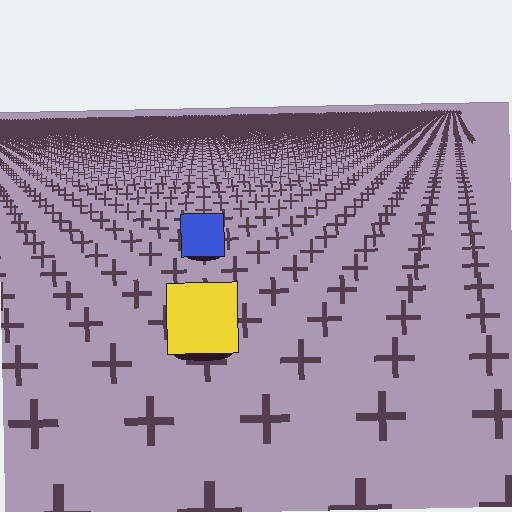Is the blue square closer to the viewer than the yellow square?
No. The yellow square is closer — you can tell from the texture gradient: the ground texture is coarser near it.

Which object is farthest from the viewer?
The blue square is farthest from the viewer. It appears smaller and the ground texture around it is denser.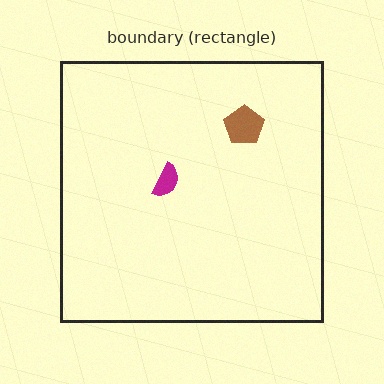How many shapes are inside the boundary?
2 inside, 0 outside.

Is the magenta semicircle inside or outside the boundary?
Inside.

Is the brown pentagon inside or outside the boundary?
Inside.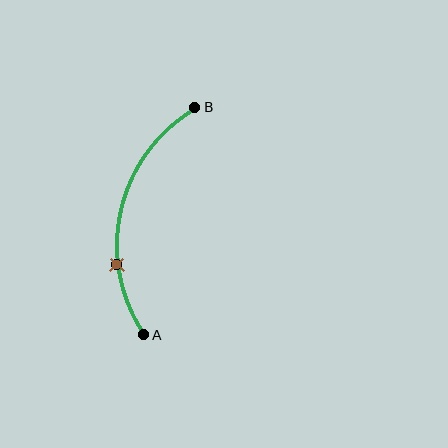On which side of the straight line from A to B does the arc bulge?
The arc bulges to the left of the straight line connecting A and B.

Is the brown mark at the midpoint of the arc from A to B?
No. The brown mark lies on the arc but is closer to endpoint A. The arc midpoint would be at the point on the curve equidistant along the arc from both A and B.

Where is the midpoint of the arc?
The arc midpoint is the point on the curve farthest from the straight line joining A and B. It sits to the left of that line.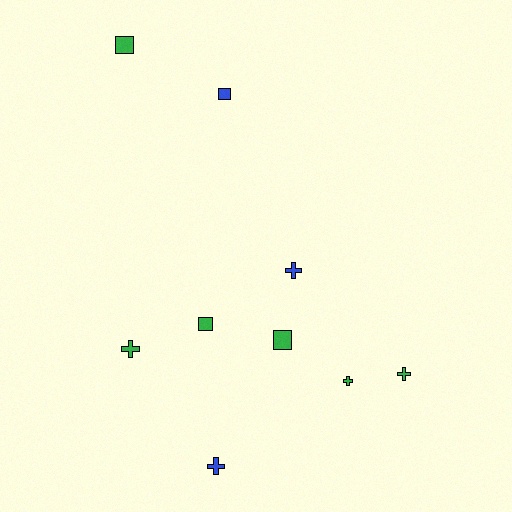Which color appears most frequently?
Green, with 6 objects.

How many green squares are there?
There are 3 green squares.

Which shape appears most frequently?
Cross, with 5 objects.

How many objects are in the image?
There are 9 objects.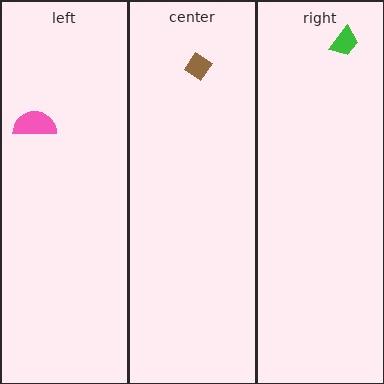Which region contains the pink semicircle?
The left region.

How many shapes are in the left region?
1.